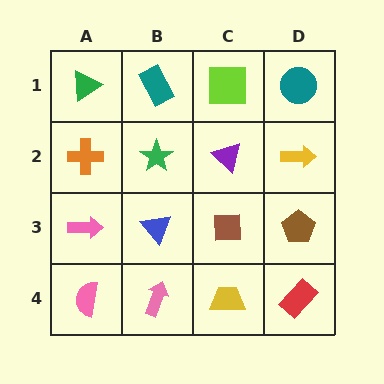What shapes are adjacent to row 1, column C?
A purple triangle (row 2, column C), a teal rectangle (row 1, column B), a teal circle (row 1, column D).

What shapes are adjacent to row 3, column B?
A green star (row 2, column B), a pink arrow (row 4, column B), a pink arrow (row 3, column A), a brown square (row 3, column C).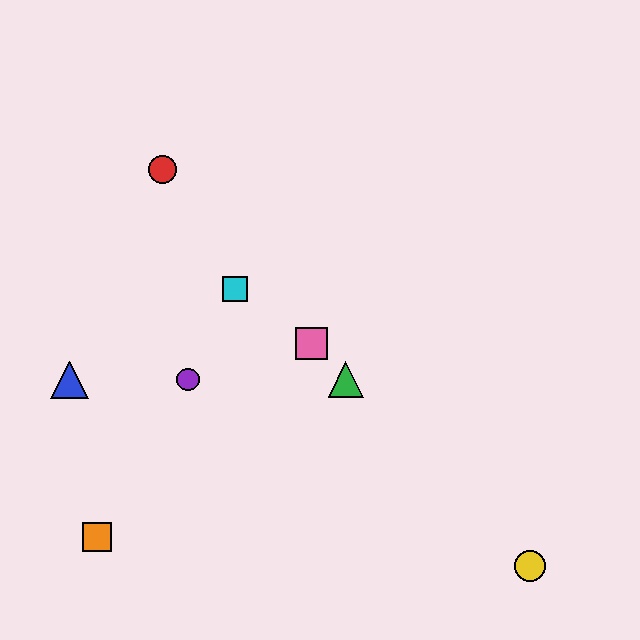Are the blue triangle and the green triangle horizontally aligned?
Yes, both are at y≈380.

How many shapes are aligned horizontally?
3 shapes (the blue triangle, the green triangle, the purple circle) are aligned horizontally.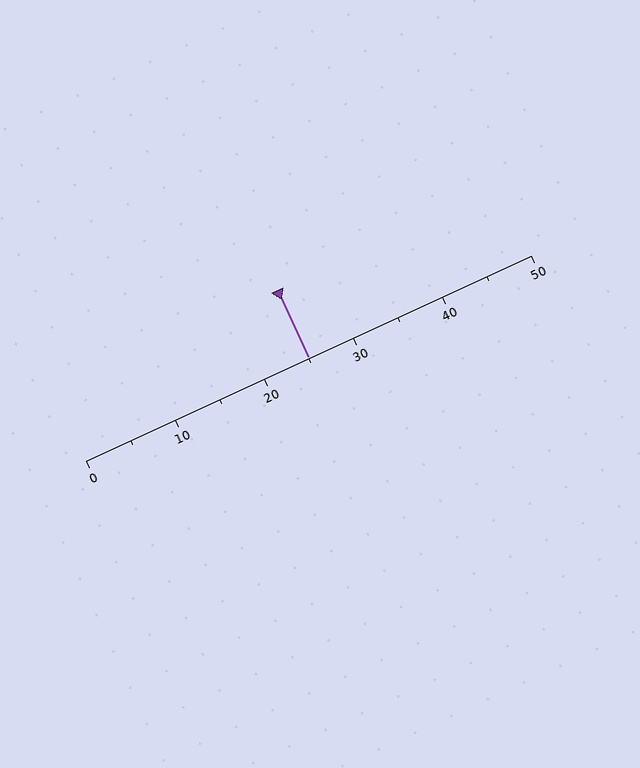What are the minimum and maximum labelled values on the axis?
The axis runs from 0 to 50.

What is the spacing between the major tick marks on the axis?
The major ticks are spaced 10 apart.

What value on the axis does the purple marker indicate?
The marker indicates approximately 25.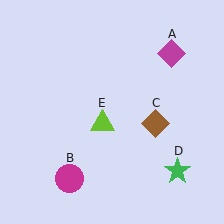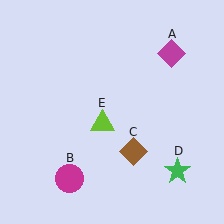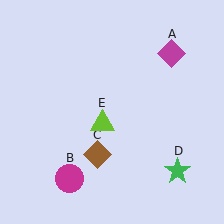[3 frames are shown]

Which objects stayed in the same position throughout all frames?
Magenta diamond (object A) and magenta circle (object B) and green star (object D) and lime triangle (object E) remained stationary.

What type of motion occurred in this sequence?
The brown diamond (object C) rotated clockwise around the center of the scene.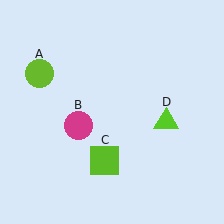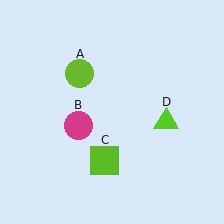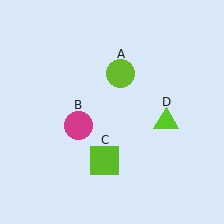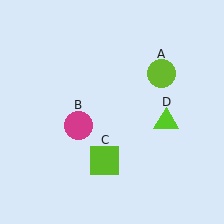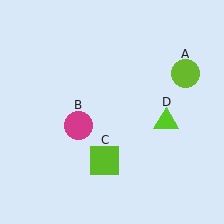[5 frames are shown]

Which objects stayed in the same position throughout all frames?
Magenta circle (object B) and lime square (object C) and lime triangle (object D) remained stationary.